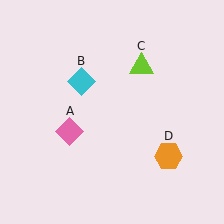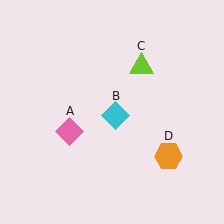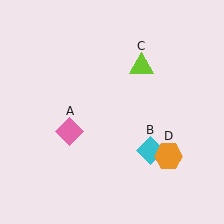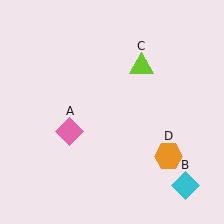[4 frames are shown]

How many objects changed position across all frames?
1 object changed position: cyan diamond (object B).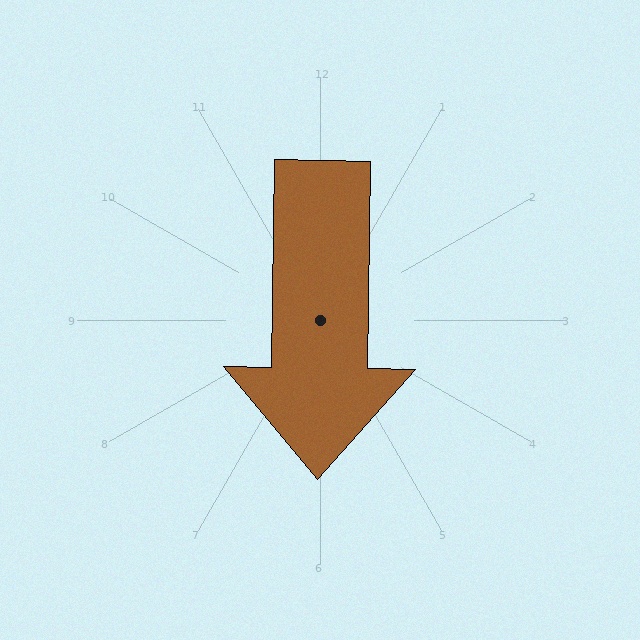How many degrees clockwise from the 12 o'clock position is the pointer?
Approximately 181 degrees.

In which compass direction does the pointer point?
South.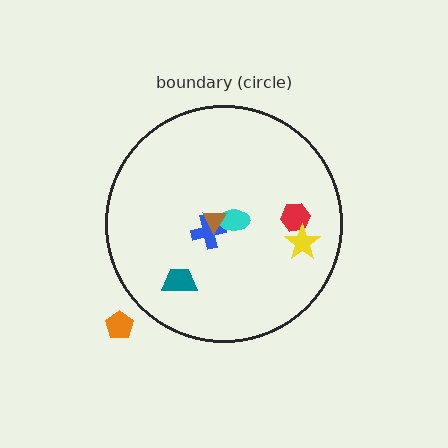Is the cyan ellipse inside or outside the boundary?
Inside.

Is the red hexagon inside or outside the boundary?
Inside.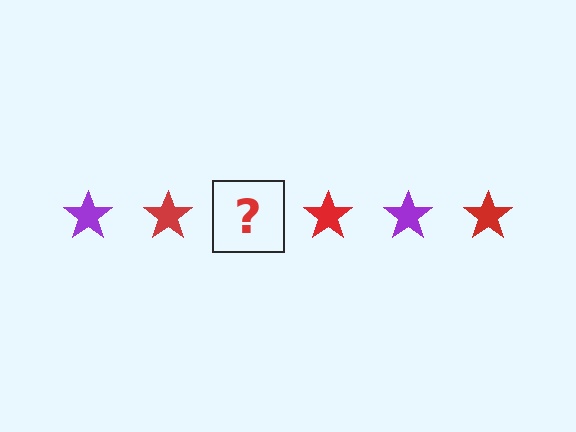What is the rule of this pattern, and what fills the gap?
The rule is that the pattern cycles through purple, red stars. The gap should be filled with a purple star.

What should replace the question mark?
The question mark should be replaced with a purple star.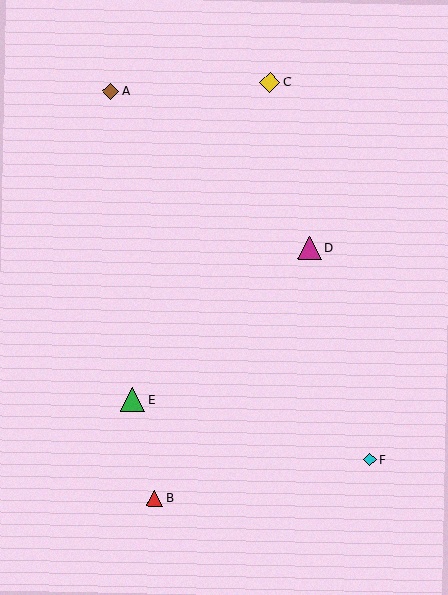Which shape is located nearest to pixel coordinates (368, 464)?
The cyan diamond (labeled F) at (369, 460) is nearest to that location.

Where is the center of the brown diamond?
The center of the brown diamond is at (111, 91).